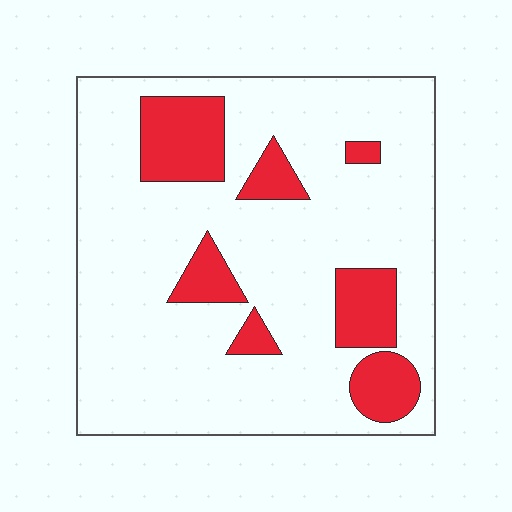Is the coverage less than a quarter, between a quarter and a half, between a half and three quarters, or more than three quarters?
Less than a quarter.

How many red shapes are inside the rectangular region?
7.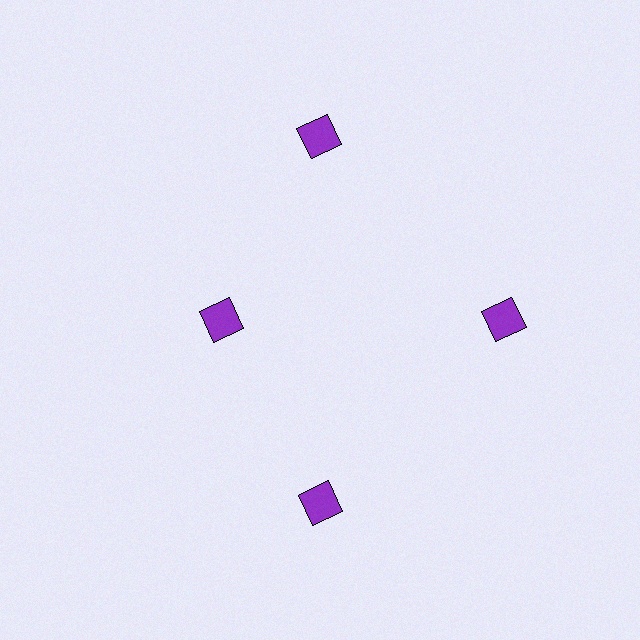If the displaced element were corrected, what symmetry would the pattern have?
It would have 4-fold rotational symmetry — the pattern would map onto itself every 90 degrees.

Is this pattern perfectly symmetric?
No. The 4 purple diamonds are arranged in a ring, but one element near the 9 o'clock position is pulled inward toward the center, breaking the 4-fold rotational symmetry.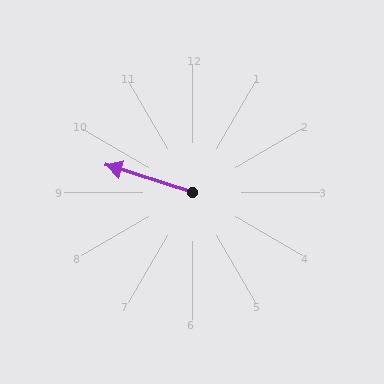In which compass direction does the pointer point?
West.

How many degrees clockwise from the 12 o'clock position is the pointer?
Approximately 288 degrees.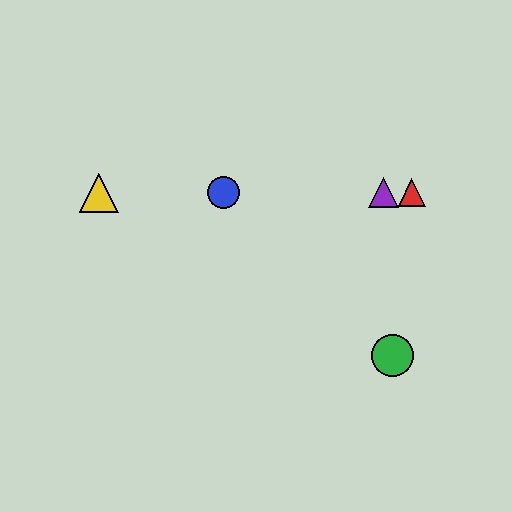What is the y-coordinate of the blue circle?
The blue circle is at y≈193.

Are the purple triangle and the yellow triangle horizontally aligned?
Yes, both are at y≈193.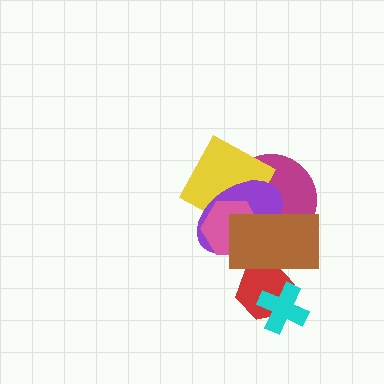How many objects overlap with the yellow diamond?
4 objects overlap with the yellow diamond.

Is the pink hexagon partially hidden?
Yes, it is partially covered by another shape.